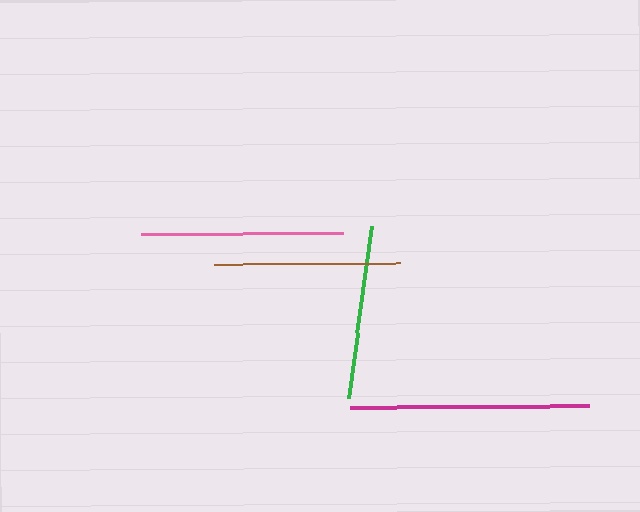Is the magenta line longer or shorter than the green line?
The magenta line is longer than the green line.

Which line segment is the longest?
The magenta line is the longest at approximately 238 pixels.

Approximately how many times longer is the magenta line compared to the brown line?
The magenta line is approximately 1.3 times the length of the brown line.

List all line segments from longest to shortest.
From longest to shortest: magenta, pink, brown, green.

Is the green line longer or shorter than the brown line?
The brown line is longer than the green line.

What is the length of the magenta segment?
The magenta segment is approximately 238 pixels long.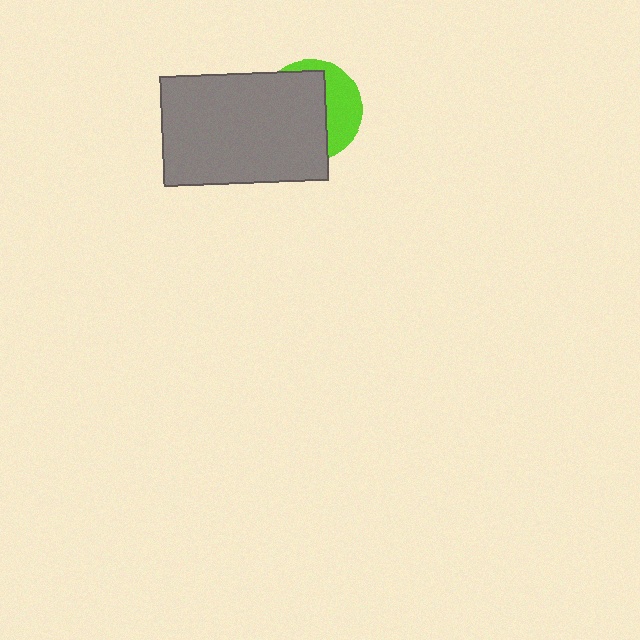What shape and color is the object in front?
The object in front is a gray rectangle.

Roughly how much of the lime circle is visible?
A small part of it is visible (roughly 35%).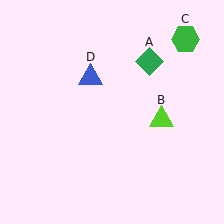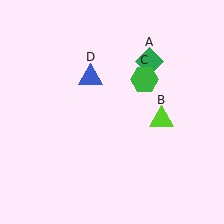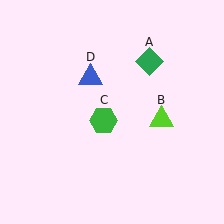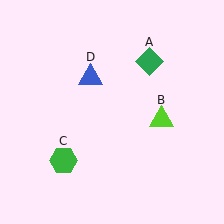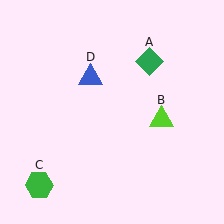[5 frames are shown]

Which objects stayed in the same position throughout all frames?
Green diamond (object A) and lime triangle (object B) and blue triangle (object D) remained stationary.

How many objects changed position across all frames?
1 object changed position: green hexagon (object C).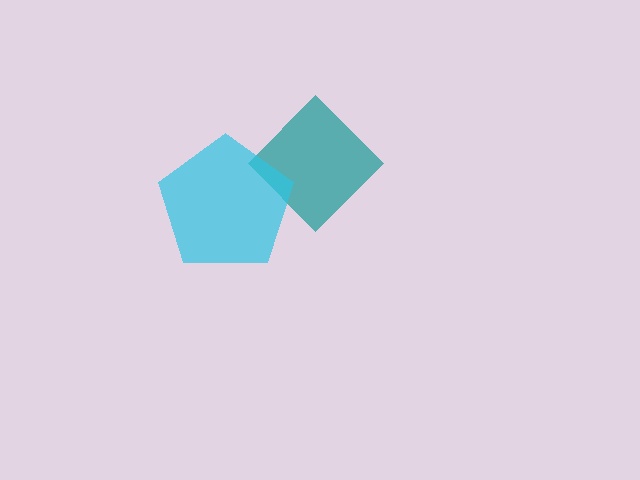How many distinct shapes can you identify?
There are 2 distinct shapes: a teal diamond, a cyan pentagon.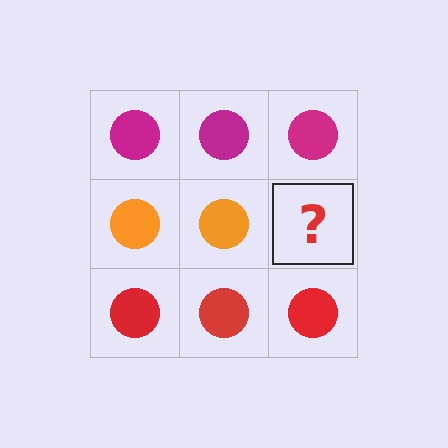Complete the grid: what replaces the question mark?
The question mark should be replaced with an orange circle.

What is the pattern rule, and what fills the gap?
The rule is that each row has a consistent color. The gap should be filled with an orange circle.